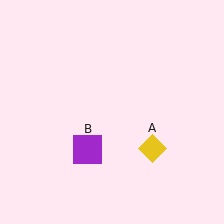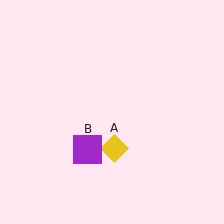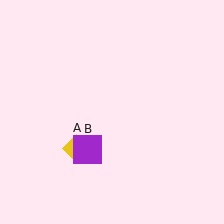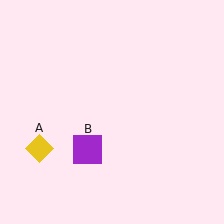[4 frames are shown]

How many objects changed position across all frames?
1 object changed position: yellow diamond (object A).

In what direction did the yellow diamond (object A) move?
The yellow diamond (object A) moved left.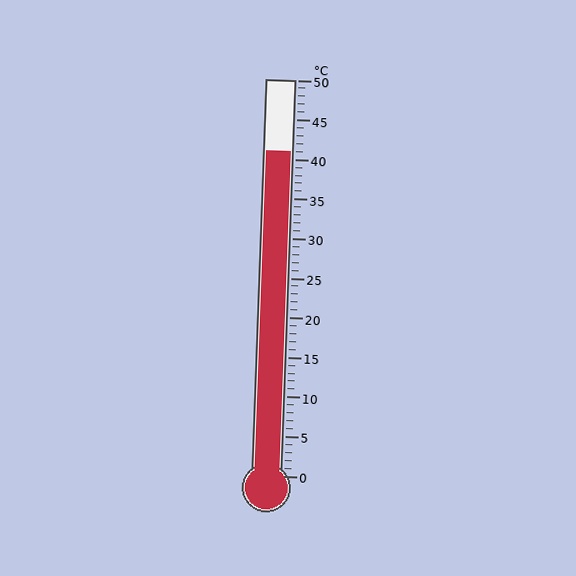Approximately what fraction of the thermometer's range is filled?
The thermometer is filled to approximately 80% of its range.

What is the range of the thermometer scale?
The thermometer scale ranges from 0°C to 50°C.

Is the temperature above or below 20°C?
The temperature is above 20°C.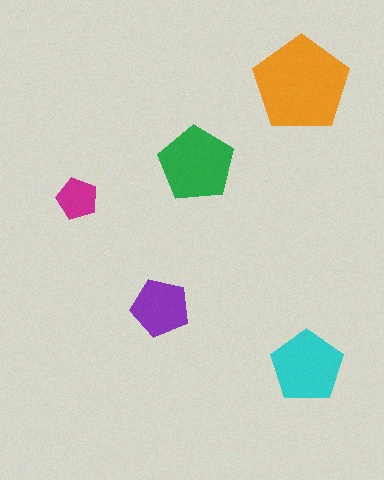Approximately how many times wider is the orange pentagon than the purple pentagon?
About 1.5 times wider.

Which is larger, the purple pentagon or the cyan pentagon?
The cyan one.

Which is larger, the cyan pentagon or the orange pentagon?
The orange one.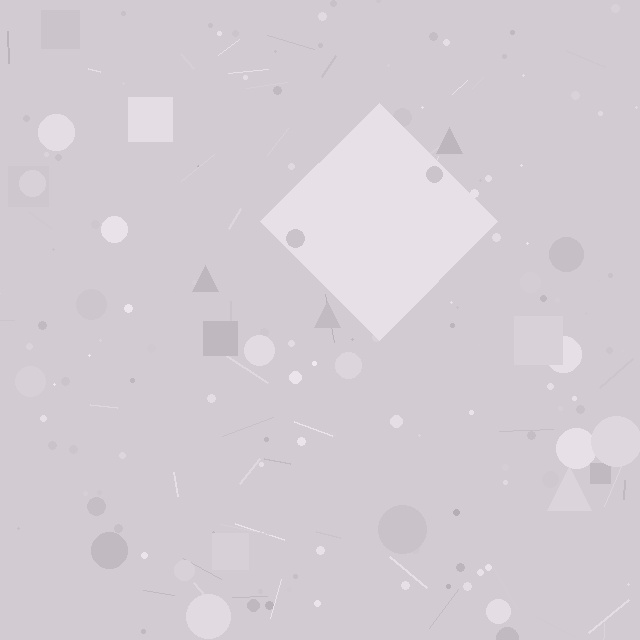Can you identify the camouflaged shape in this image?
The camouflaged shape is a diamond.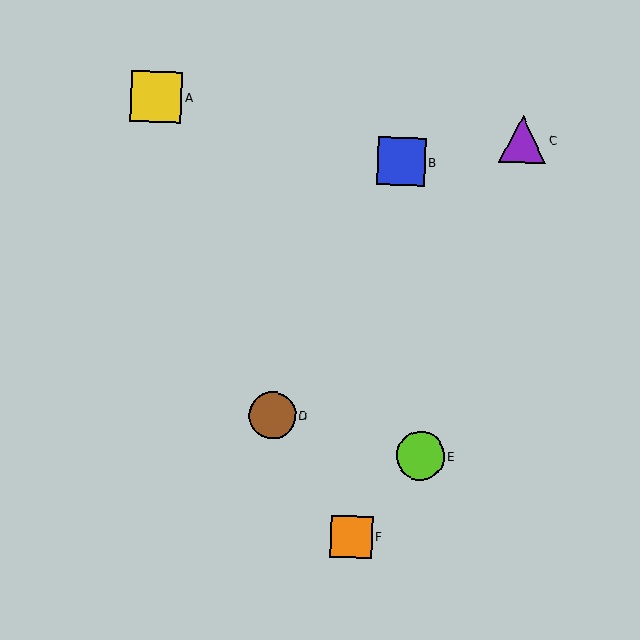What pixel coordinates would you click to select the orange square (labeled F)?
Click at (352, 537) to select the orange square F.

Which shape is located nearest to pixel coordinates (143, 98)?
The yellow square (labeled A) at (157, 97) is nearest to that location.